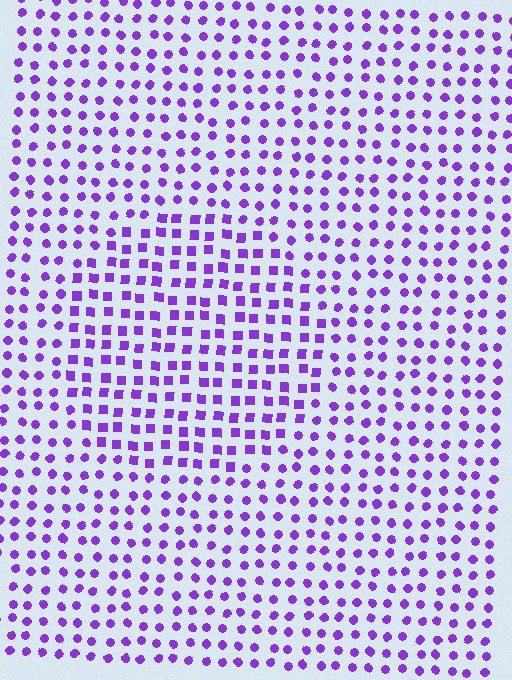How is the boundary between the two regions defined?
The boundary is defined by a change in element shape: squares inside vs. circles outside. All elements share the same color and spacing.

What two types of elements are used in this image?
The image uses squares inside the circle region and circles outside it.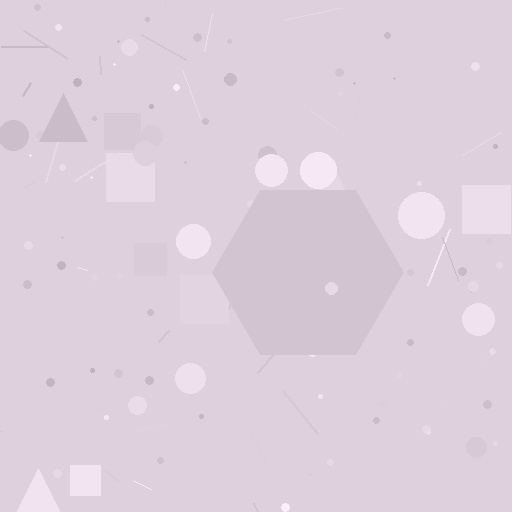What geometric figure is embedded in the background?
A hexagon is embedded in the background.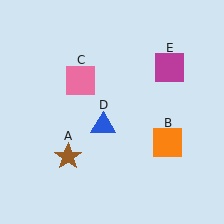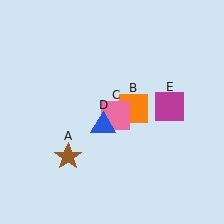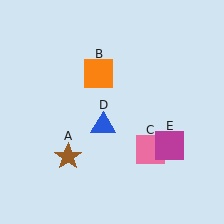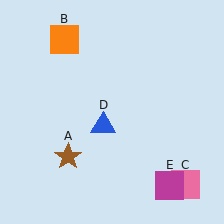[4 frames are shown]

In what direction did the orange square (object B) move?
The orange square (object B) moved up and to the left.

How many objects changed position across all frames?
3 objects changed position: orange square (object B), pink square (object C), magenta square (object E).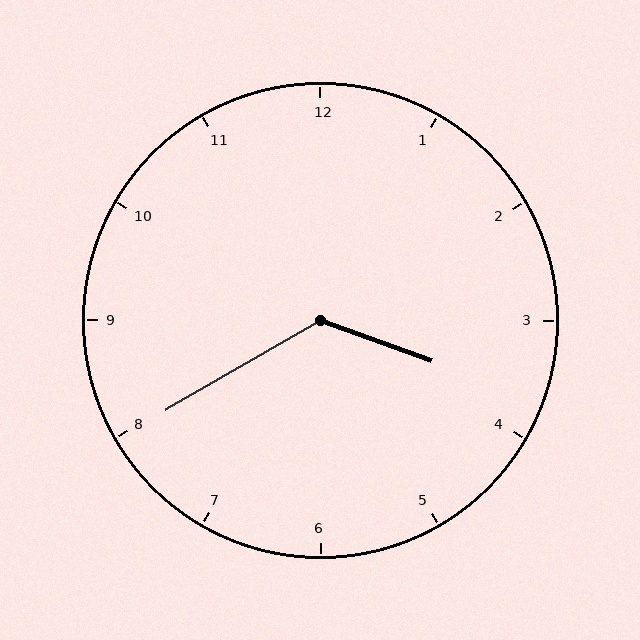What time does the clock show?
3:40.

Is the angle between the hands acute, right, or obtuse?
It is obtuse.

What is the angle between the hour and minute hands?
Approximately 130 degrees.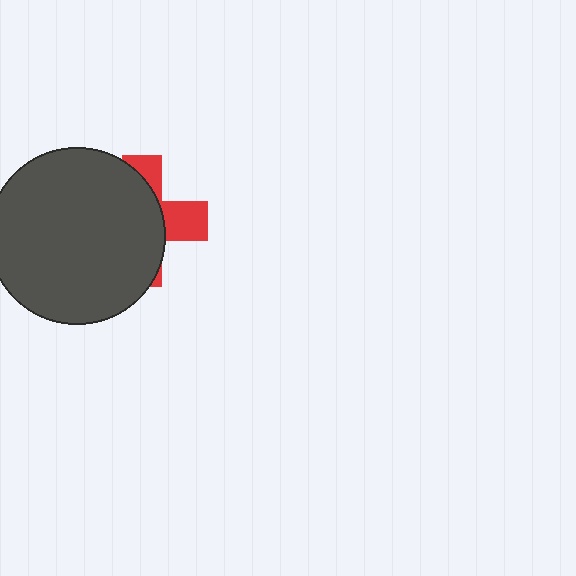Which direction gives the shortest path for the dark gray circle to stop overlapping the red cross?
Moving left gives the shortest separation.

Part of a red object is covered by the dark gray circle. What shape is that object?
It is a cross.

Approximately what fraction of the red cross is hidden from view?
Roughly 70% of the red cross is hidden behind the dark gray circle.